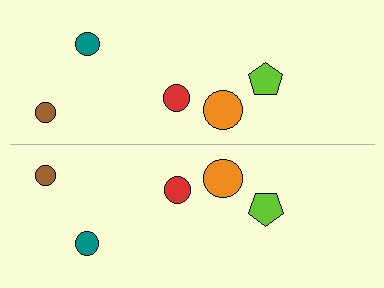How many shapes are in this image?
There are 10 shapes in this image.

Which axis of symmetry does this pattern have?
The pattern has a horizontal axis of symmetry running through the center of the image.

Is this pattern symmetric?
Yes, this pattern has bilateral (reflection) symmetry.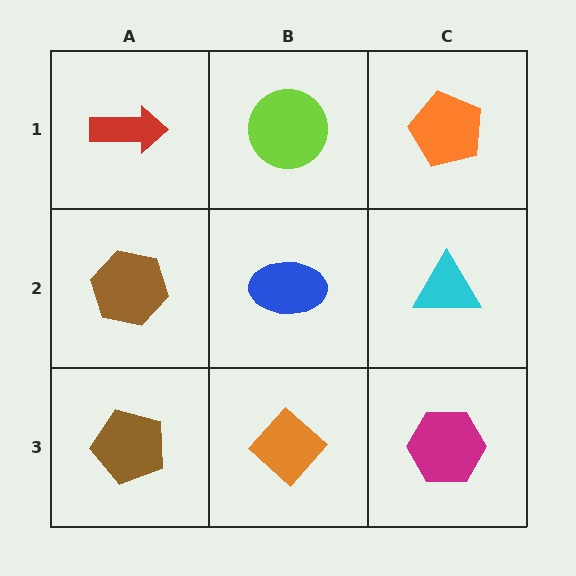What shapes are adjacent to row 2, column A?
A red arrow (row 1, column A), a brown pentagon (row 3, column A), a blue ellipse (row 2, column B).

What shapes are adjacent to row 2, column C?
An orange pentagon (row 1, column C), a magenta hexagon (row 3, column C), a blue ellipse (row 2, column B).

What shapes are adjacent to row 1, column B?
A blue ellipse (row 2, column B), a red arrow (row 1, column A), an orange pentagon (row 1, column C).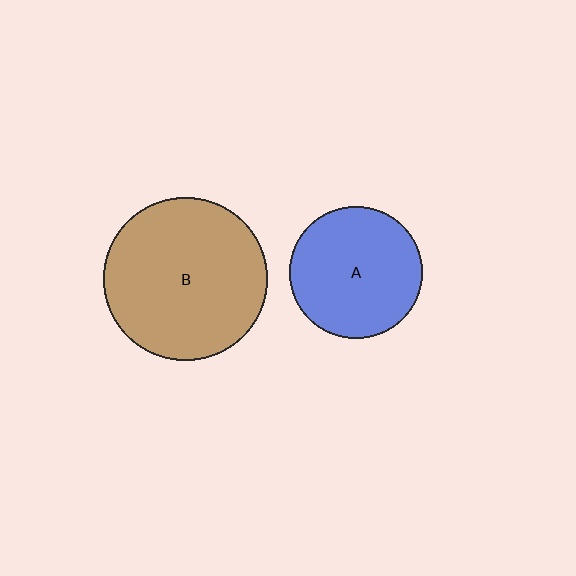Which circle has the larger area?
Circle B (brown).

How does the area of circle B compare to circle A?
Approximately 1.5 times.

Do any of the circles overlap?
No, none of the circles overlap.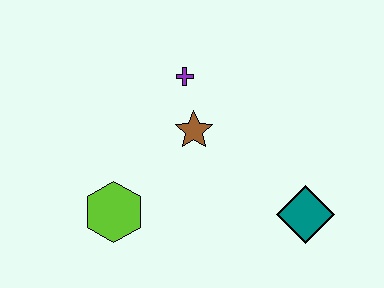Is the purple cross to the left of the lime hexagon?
No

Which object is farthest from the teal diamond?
The lime hexagon is farthest from the teal diamond.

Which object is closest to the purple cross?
The brown star is closest to the purple cross.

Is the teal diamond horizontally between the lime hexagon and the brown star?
No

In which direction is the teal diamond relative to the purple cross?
The teal diamond is below the purple cross.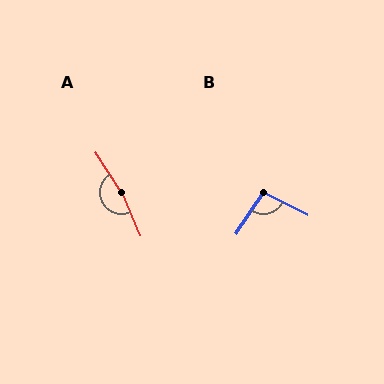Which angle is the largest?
A, at approximately 170 degrees.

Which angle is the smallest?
B, at approximately 96 degrees.